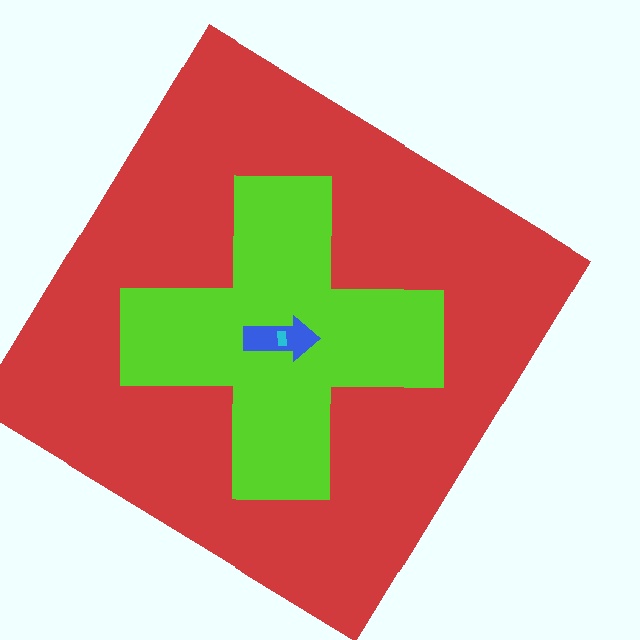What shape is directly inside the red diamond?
The lime cross.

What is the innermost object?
The cyan rectangle.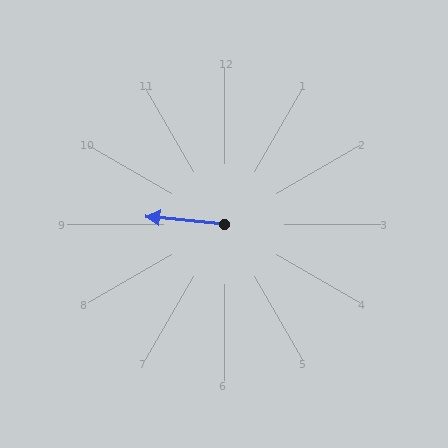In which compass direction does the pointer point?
West.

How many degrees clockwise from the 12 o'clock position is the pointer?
Approximately 276 degrees.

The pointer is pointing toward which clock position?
Roughly 9 o'clock.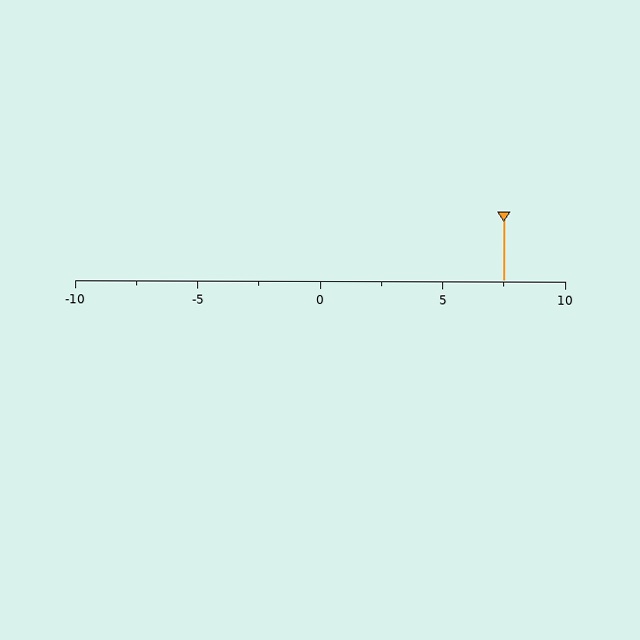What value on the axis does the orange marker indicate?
The marker indicates approximately 7.5.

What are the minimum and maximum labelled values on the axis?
The axis runs from -10 to 10.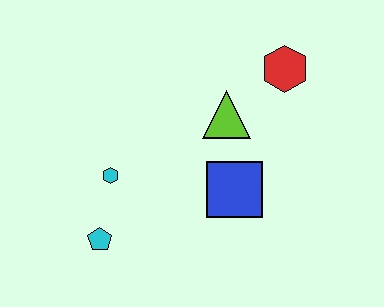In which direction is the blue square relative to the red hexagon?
The blue square is below the red hexagon.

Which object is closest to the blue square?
The lime triangle is closest to the blue square.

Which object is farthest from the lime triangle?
The cyan pentagon is farthest from the lime triangle.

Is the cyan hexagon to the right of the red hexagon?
No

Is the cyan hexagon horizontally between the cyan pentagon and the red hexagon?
Yes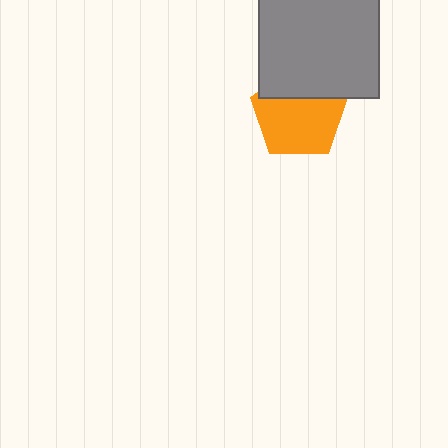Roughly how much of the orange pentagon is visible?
Most of it is visible (roughly 69%).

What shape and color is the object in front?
The object in front is a gray square.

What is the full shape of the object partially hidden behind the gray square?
The partially hidden object is an orange pentagon.